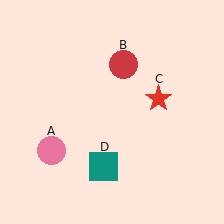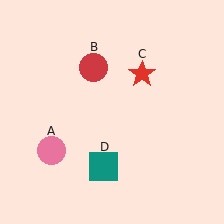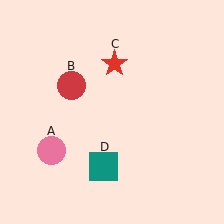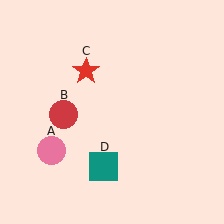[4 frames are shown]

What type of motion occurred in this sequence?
The red circle (object B), red star (object C) rotated counterclockwise around the center of the scene.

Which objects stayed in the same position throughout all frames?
Pink circle (object A) and teal square (object D) remained stationary.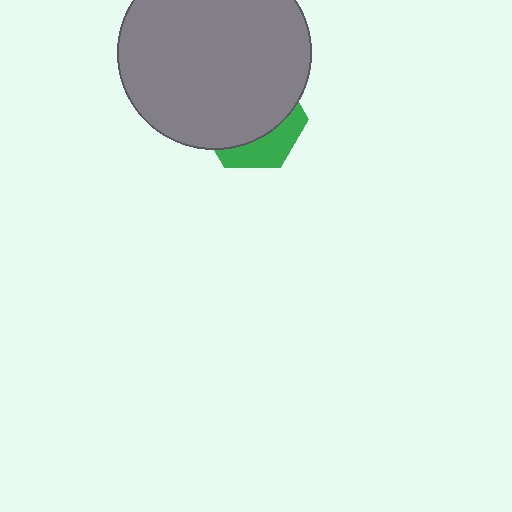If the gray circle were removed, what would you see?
You would see the complete green hexagon.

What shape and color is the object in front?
The object in front is a gray circle.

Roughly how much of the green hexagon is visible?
A small part of it is visible (roughly 30%).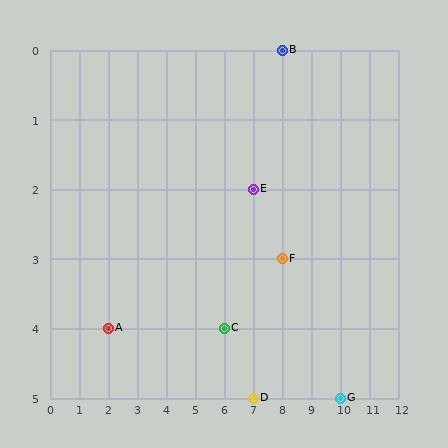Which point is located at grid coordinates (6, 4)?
Point C is at (6, 4).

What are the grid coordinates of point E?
Point E is at grid coordinates (7, 2).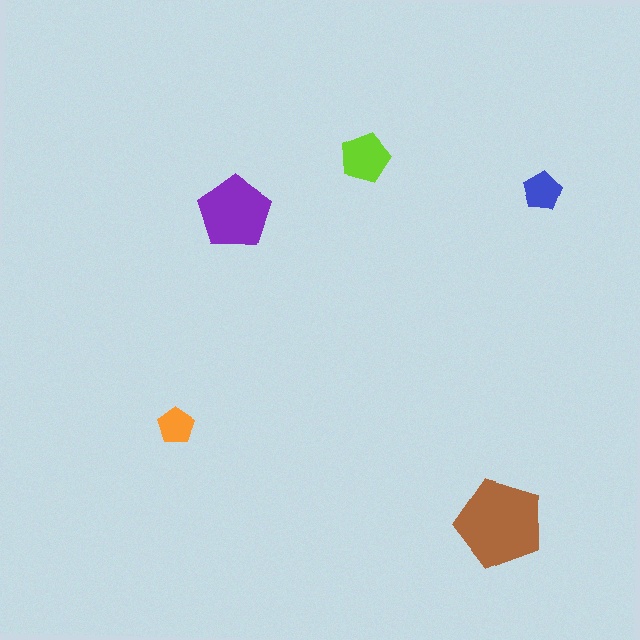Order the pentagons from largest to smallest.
the brown one, the purple one, the lime one, the blue one, the orange one.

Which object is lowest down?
The brown pentagon is bottommost.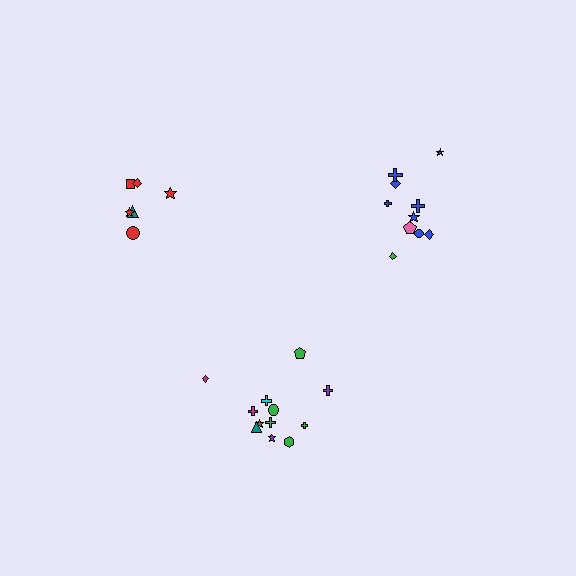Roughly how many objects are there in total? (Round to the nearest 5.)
Roughly 30 objects in total.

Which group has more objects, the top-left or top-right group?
The top-right group.